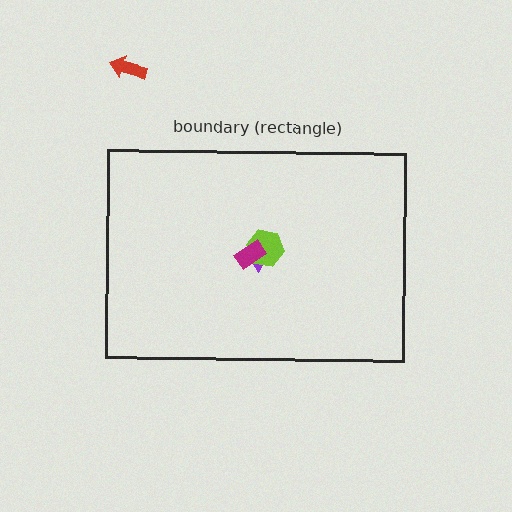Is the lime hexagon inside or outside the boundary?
Inside.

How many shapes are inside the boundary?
3 inside, 1 outside.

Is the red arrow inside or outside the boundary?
Outside.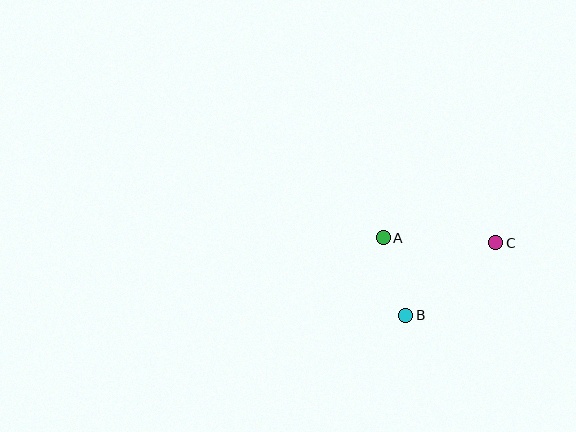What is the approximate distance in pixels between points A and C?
The distance between A and C is approximately 112 pixels.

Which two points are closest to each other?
Points A and B are closest to each other.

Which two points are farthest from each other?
Points B and C are farthest from each other.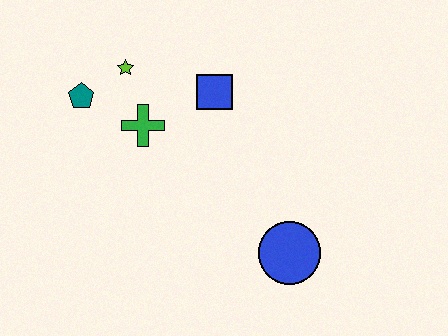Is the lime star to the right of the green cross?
No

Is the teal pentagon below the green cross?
No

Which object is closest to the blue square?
The green cross is closest to the blue square.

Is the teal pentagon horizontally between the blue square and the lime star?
No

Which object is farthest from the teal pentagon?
The blue circle is farthest from the teal pentagon.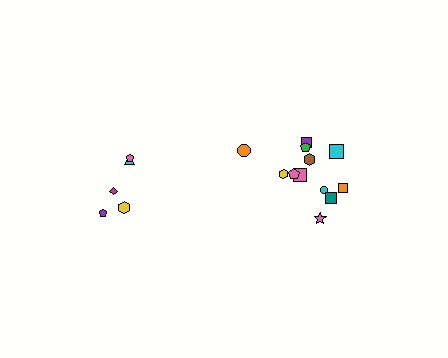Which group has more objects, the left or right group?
The right group.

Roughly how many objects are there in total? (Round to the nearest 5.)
Roughly 15 objects in total.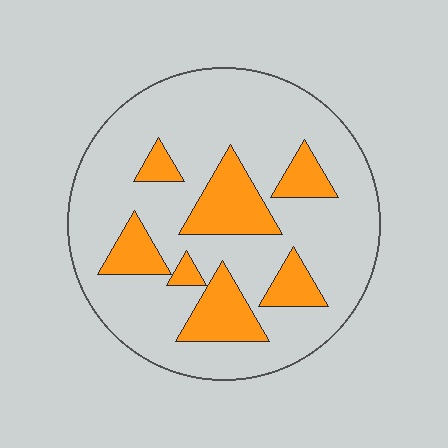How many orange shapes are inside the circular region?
7.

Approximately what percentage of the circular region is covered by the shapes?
Approximately 25%.